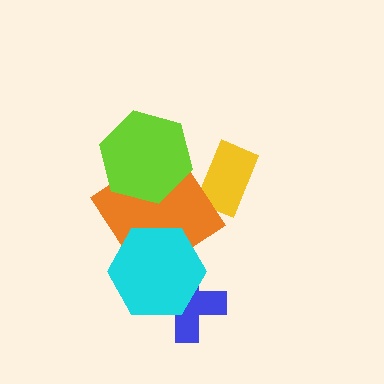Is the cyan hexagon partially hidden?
No, no other shape covers it.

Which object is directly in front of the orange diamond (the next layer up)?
The lime hexagon is directly in front of the orange diamond.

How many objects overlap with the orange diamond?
2 objects overlap with the orange diamond.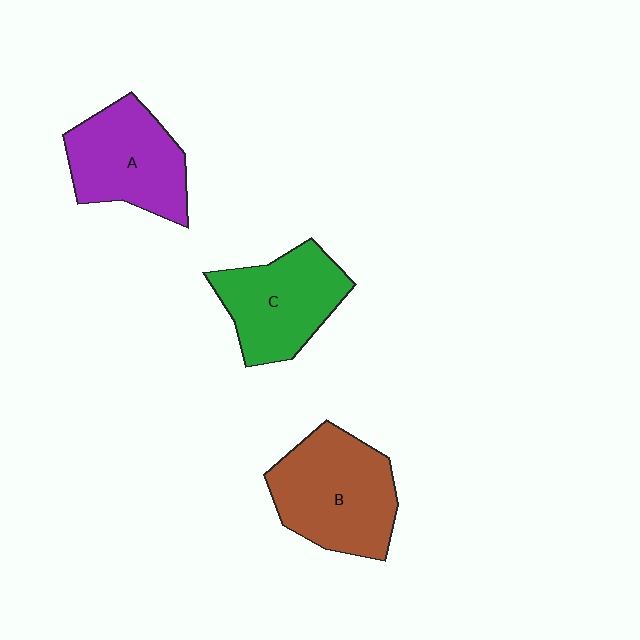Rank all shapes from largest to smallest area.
From largest to smallest: B (brown), A (purple), C (green).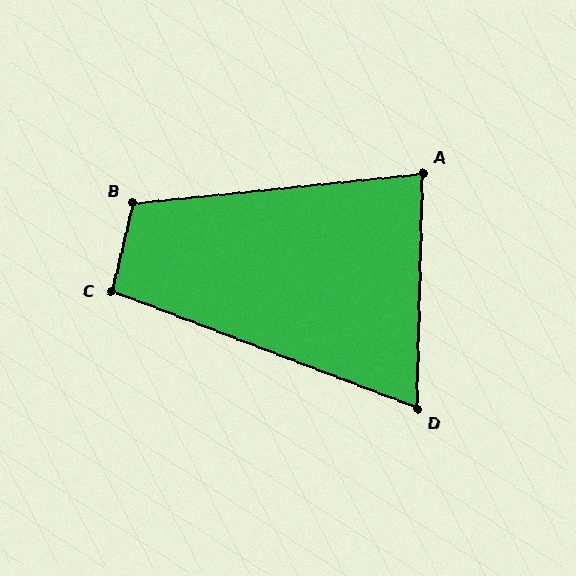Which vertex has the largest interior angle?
B, at approximately 110 degrees.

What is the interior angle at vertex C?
Approximately 97 degrees (obtuse).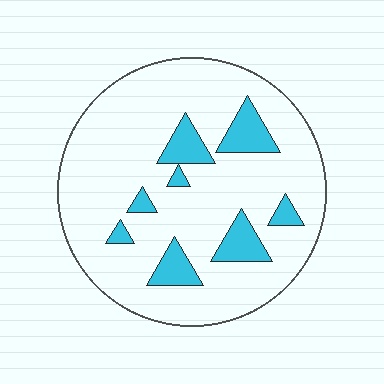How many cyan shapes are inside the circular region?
8.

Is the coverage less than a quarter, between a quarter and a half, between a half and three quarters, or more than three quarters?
Less than a quarter.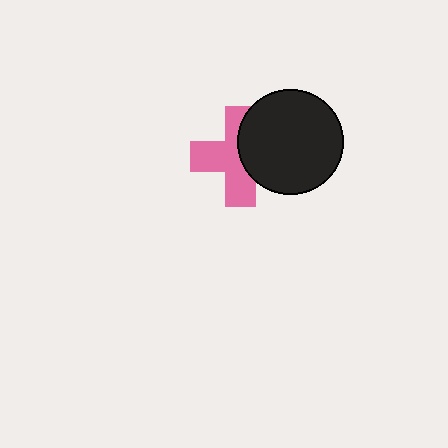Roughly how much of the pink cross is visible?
About half of it is visible (roughly 60%).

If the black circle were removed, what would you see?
You would see the complete pink cross.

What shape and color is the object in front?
The object in front is a black circle.